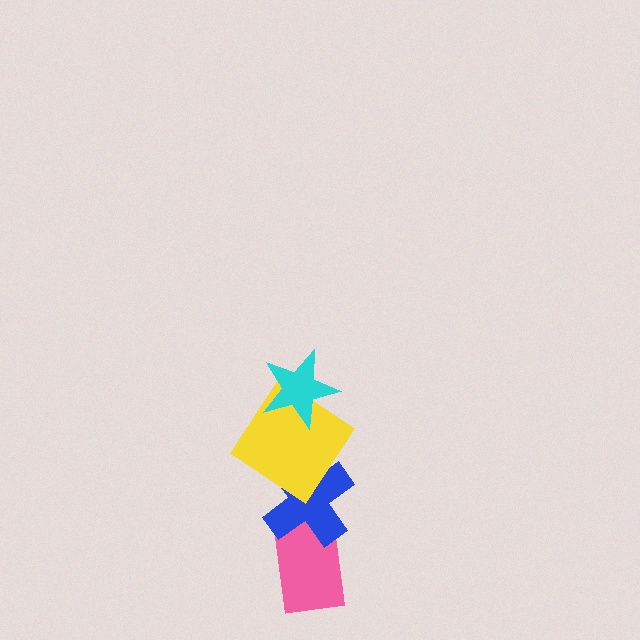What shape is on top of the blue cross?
The yellow diamond is on top of the blue cross.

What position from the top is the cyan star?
The cyan star is 1st from the top.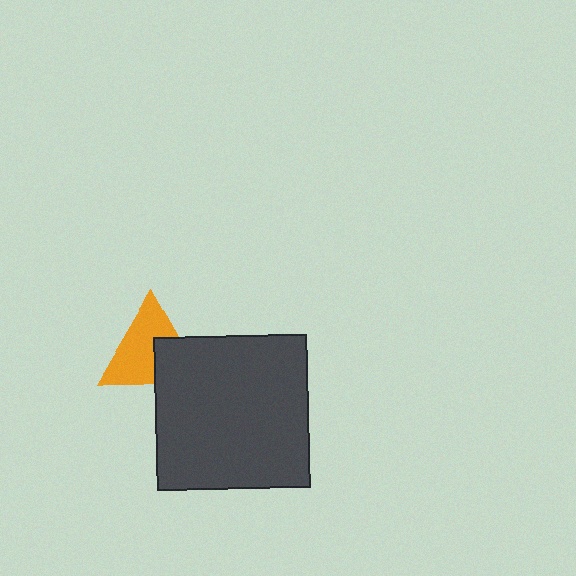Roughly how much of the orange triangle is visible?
About half of it is visible (roughly 64%).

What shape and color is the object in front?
The object in front is a dark gray square.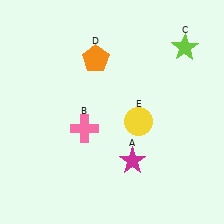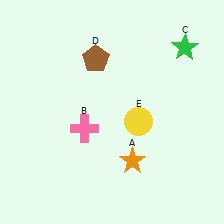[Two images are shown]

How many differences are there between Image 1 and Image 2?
There are 3 differences between the two images.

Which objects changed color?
A changed from magenta to orange. C changed from lime to green. D changed from orange to brown.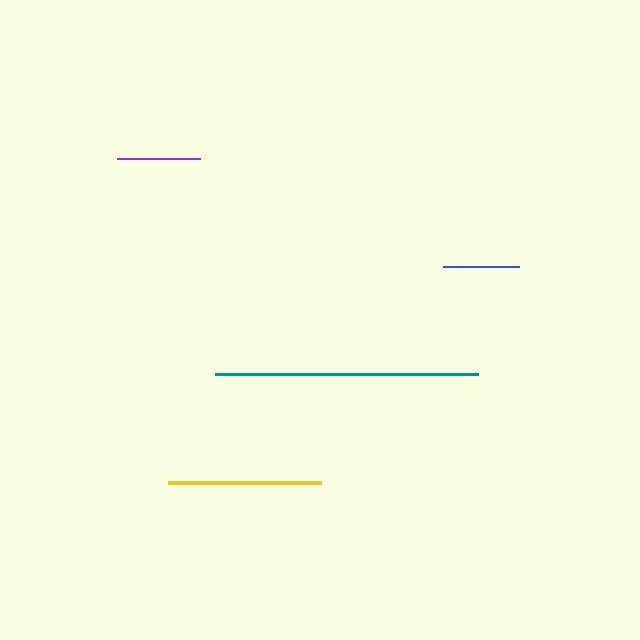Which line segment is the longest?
The teal line is the longest at approximately 263 pixels.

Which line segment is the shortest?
The blue line is the shortest at approximately 75 pixels.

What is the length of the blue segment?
The blue segment is approximately 75 pixels long.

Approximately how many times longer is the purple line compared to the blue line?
The purple line is approximately 1.1 times the length of the blue line.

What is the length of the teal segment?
The teal segment is approximately 263 pixels long.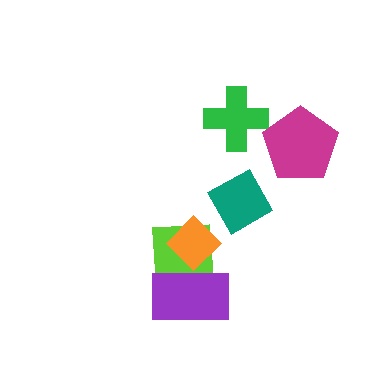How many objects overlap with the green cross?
0 objects overlap with the green cross.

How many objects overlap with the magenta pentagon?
0 objects overlap with the magenta pentagon.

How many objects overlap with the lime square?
2 objects overlap with the lime square.